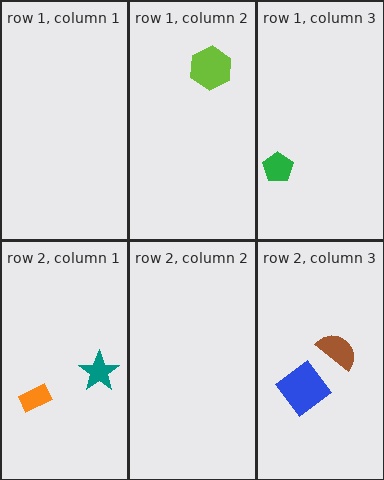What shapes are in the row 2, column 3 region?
The blue diamond, the brown semicircle.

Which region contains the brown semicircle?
The row 2, column 3 region.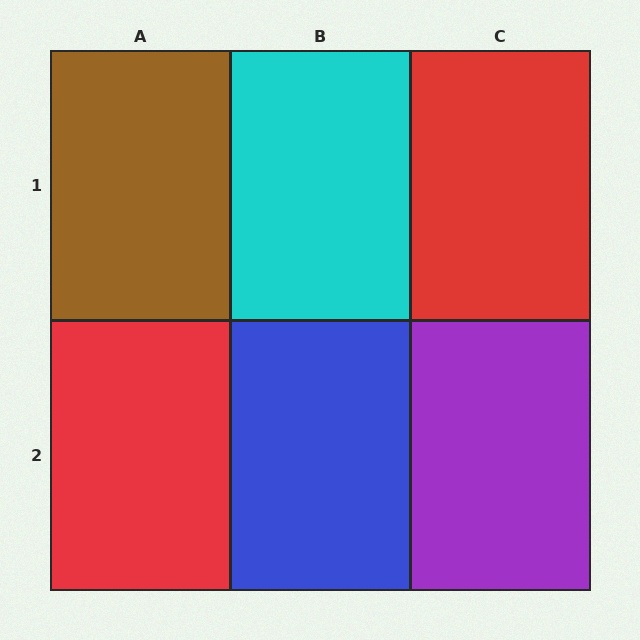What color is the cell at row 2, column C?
Purple.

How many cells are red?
2 cells are red.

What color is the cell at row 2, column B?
Blue.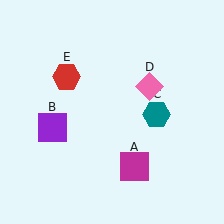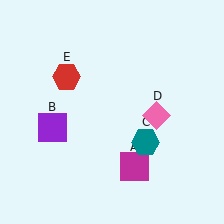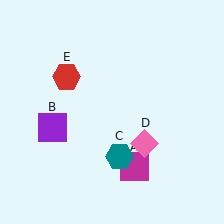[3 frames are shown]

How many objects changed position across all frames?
2 objects changed position: teal hexagon (object C), pink diamond (object D).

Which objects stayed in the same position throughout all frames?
Magenta square (object A) and purple square (object B) and red hexagon (object E) remained stationary.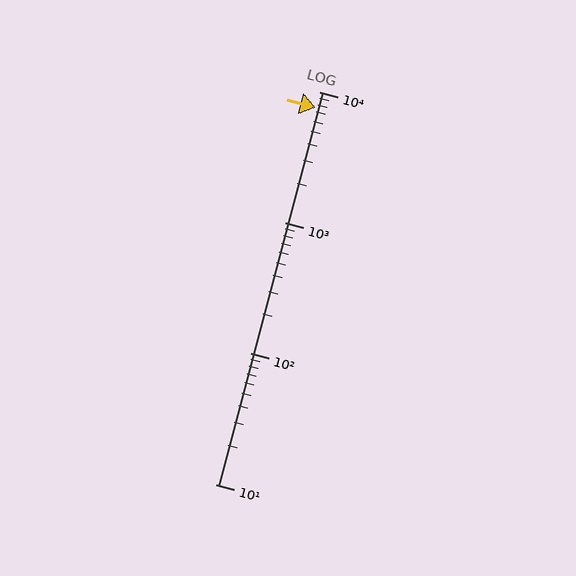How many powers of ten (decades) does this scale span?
The scale spans 3 decades, from 10 to 10000.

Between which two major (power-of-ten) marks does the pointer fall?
The pointer is between 1000 and 10000.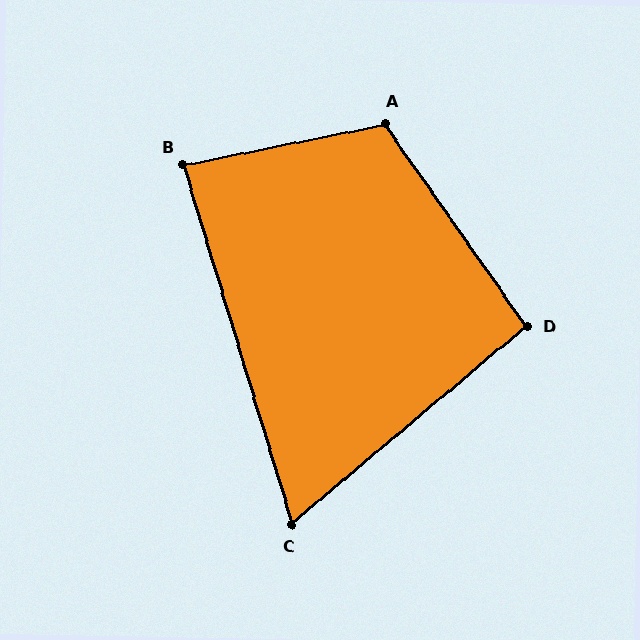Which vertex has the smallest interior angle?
C, at approximately 67 degrees.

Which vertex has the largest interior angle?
A, at approximately 113 degrees.